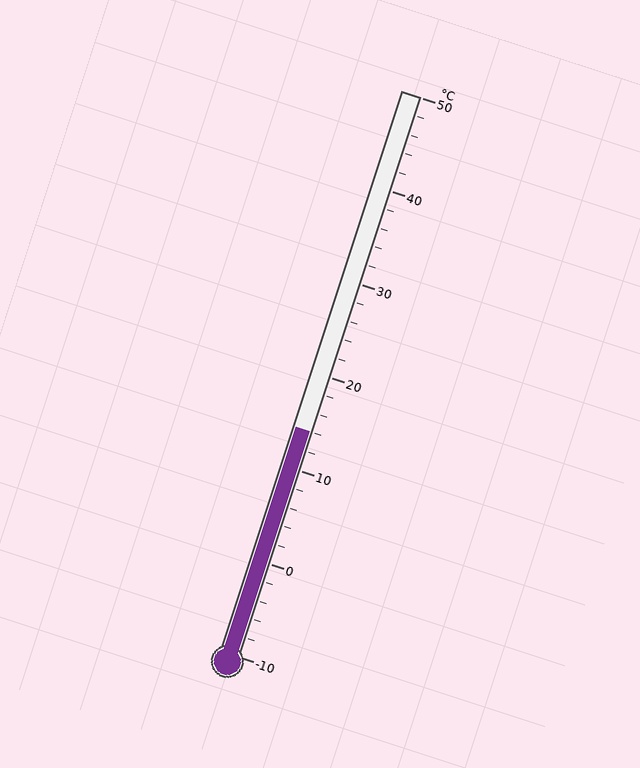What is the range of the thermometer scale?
The thermometer scale ranges from -10°C to 50°C.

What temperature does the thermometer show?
The thermometer shows approximately 14°C.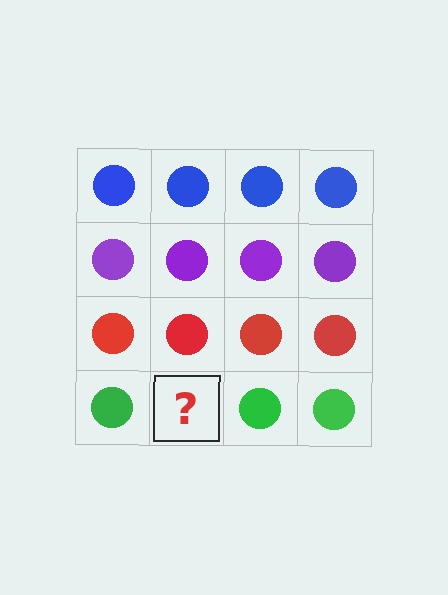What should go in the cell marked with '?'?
The missing cell should contain a green circle.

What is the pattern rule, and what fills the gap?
The rule is that each row has a consistent color. The gap should be filled with a green circle.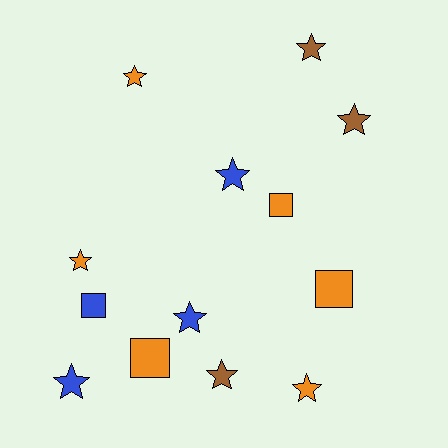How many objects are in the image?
There are 13 objects.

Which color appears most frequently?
Orange, with 6 objects.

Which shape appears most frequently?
Star, with 9 objects.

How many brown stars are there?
There are 3 brown stars.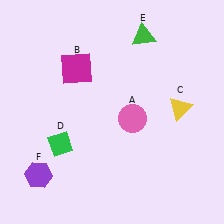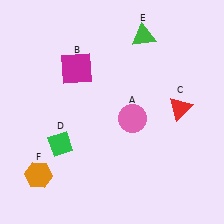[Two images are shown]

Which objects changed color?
C changed from yellow to red. F changed from purple to orange.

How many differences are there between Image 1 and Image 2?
There are 2 differences between the two images.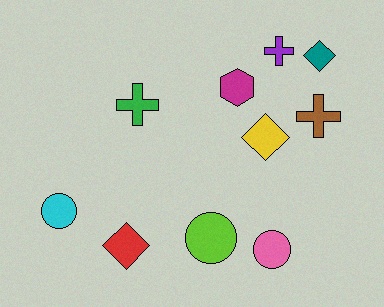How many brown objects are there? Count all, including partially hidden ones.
There is 1 brown object.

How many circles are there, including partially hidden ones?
There are 3 circles.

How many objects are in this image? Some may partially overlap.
There are 10 objects.